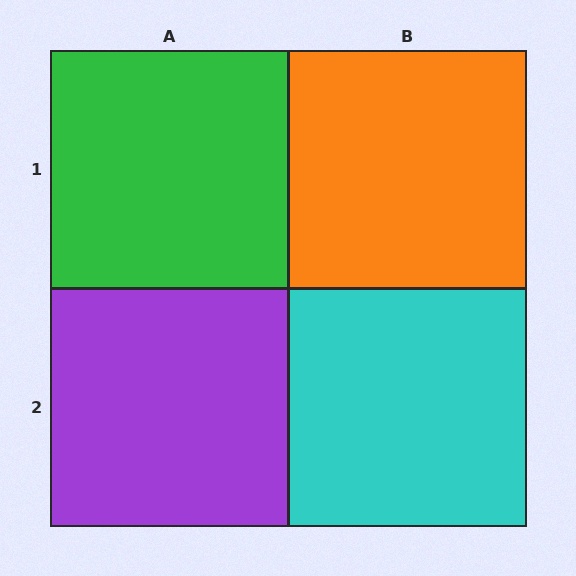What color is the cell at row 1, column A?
Green.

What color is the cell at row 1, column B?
Orange.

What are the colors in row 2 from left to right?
Purple, cyan.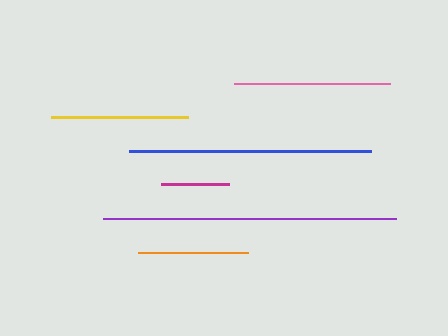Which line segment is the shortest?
The magenta line is the shortest at approximately 67 pixels.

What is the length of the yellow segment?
The yellow segment is approximately 137 pixels long.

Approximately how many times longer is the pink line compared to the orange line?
The pink line is approximately 1.4 times the length of the orange line.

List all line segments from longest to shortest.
From longest to shortest: purple, blue, pink, yellow, orange, magenta.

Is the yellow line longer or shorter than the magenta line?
The yellow line is longer than the magenta line.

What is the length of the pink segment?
The pink segment is approximately 156 pixels long.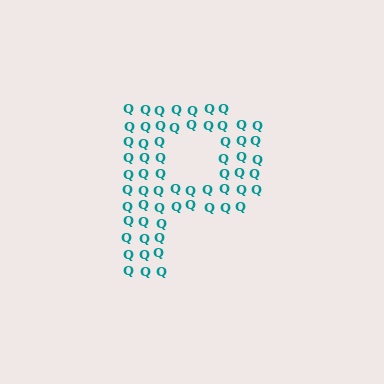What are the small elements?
The small elements are letter Q's.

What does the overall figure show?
The overall figure shows the letter P.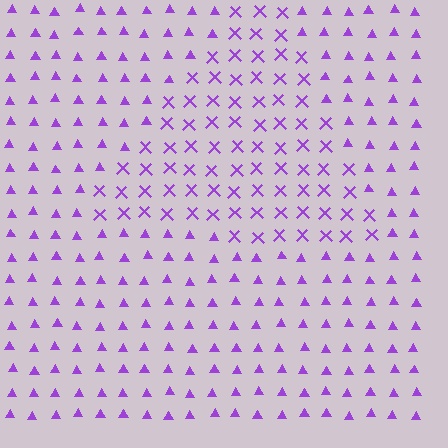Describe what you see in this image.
The image is filled with small purple elements arranged in a uniform grid. A triangle-shaped region contains X marks, while the surrounding area contains triangles. The boundary is defined purely by the change in element shape.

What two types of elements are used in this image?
The image uses X marks inside the triangle region and triangles outside it.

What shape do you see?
I see a triangle.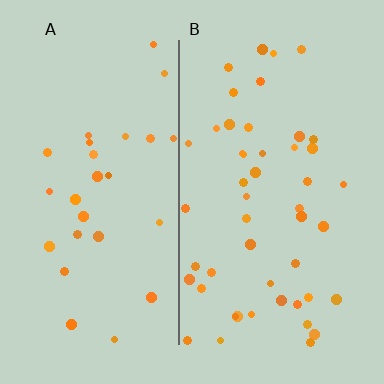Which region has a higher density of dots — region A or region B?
B (the right).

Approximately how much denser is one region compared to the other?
Approximately 1.7× — region B over region A.